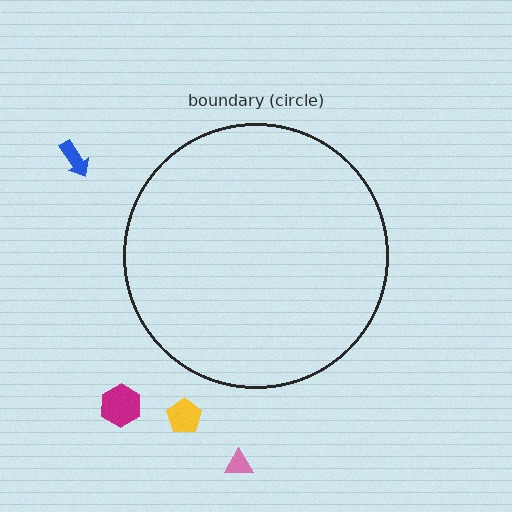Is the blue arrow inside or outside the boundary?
Outside.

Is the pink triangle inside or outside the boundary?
Outside.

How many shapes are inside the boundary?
0 inside, 4 outside.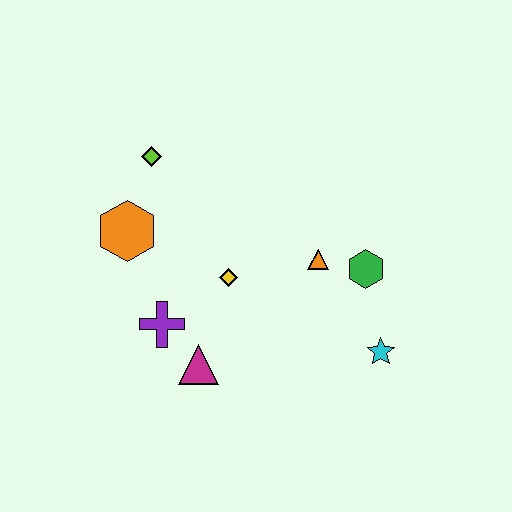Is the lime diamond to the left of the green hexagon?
Yes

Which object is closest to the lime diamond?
The orange hexagon is closest to the lime diamond.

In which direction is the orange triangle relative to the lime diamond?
The orange triangle is to the right of the lime diamond.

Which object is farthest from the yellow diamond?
The cyan star is farthest from the yellow diamond.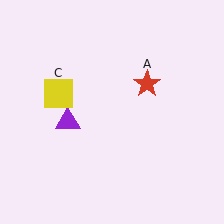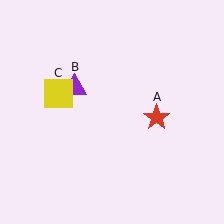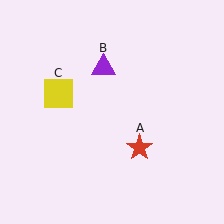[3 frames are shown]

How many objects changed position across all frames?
2 objects changed position: red star (object A), purple triangle (object B).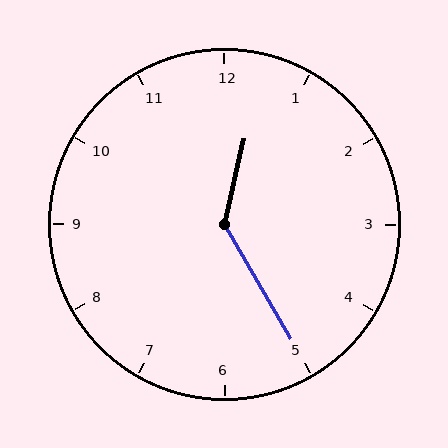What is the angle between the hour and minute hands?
Approximately 138 degrees.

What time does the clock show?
12:25.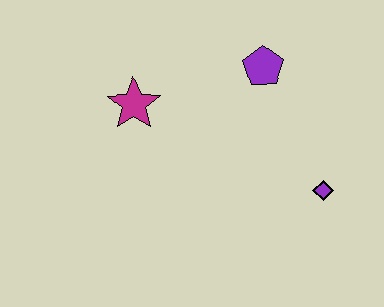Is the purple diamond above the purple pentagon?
No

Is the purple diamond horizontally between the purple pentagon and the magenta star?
No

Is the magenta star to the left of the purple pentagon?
Yes